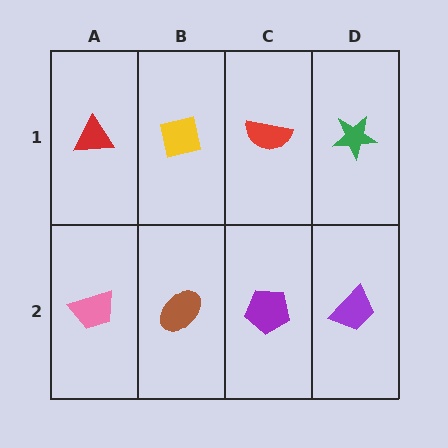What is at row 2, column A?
A pink trapezoid.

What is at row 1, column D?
A green star.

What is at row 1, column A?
A red triangle.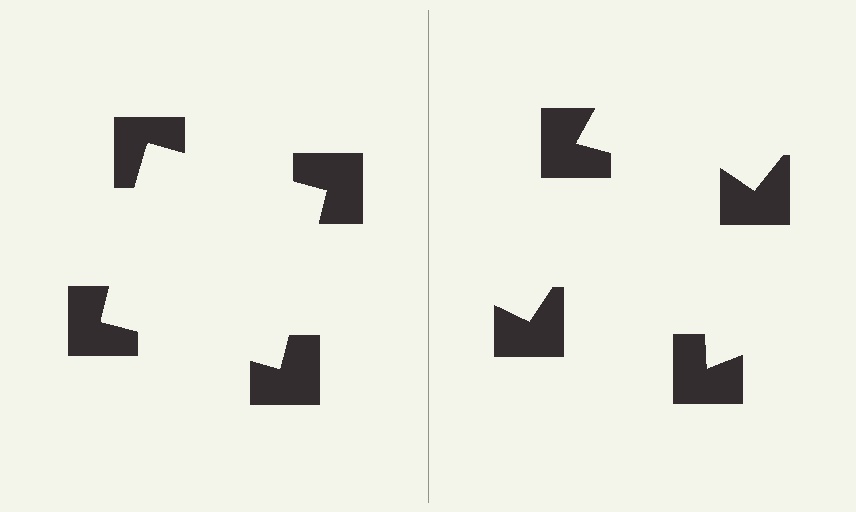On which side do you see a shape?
An illusory square appears on the left side. On the right side the wedge cuts are rotated, so no coherent shape forms.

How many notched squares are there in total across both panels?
8 — 4 on each side.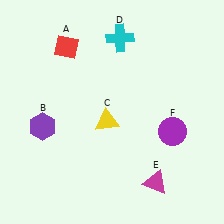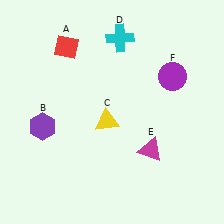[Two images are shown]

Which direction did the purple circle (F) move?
The purple circle (F) moved up.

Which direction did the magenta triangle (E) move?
The magenta triangle (E) moved up.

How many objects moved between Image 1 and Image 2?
2 objects moved between the two images.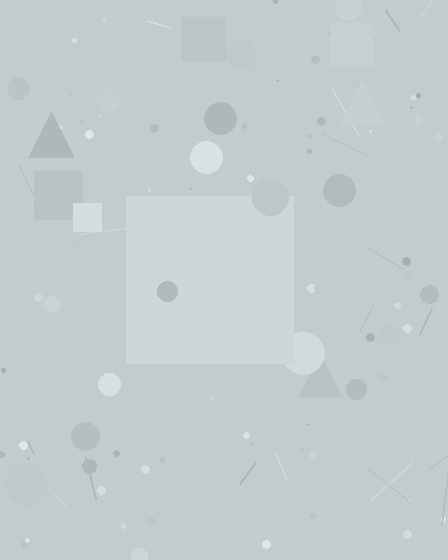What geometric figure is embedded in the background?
A square is embedded in the background.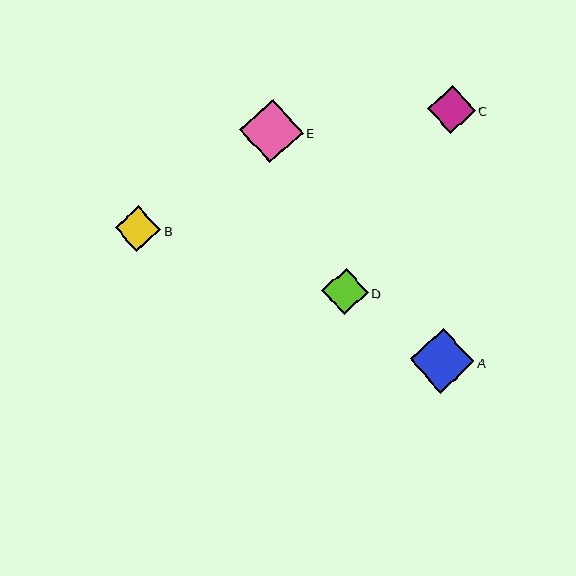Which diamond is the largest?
Diamond A is the largest with a size of approximately 64 pixels.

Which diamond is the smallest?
Diamond B is the smallest with a size of approximately 46 pixels.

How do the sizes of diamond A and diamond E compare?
Diamond A and diamond E are approximately the same size.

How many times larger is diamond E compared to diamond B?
Diamond E is approximately 1.4 times the size of diamond B.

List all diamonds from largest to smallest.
From largest to smallest: A, E, C, D, B.